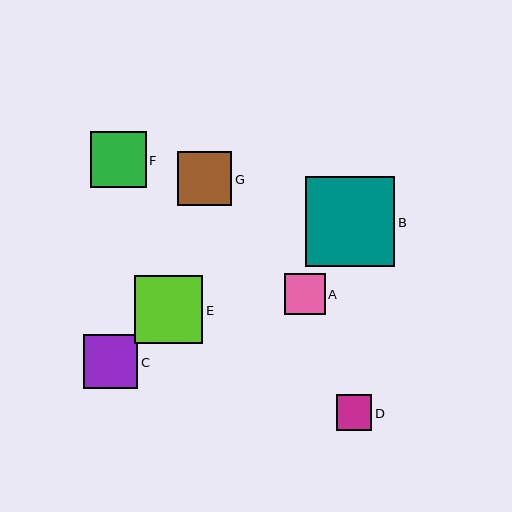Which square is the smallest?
Square D is the smallest with a size of approximately 36 pixels.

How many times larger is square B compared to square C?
Square B is approximately 1.6 times the size of square C.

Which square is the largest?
Square B is the largest with a size of approximately 90 pixels.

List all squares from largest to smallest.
From largest to smallest: B, E, F, C, G, A, D.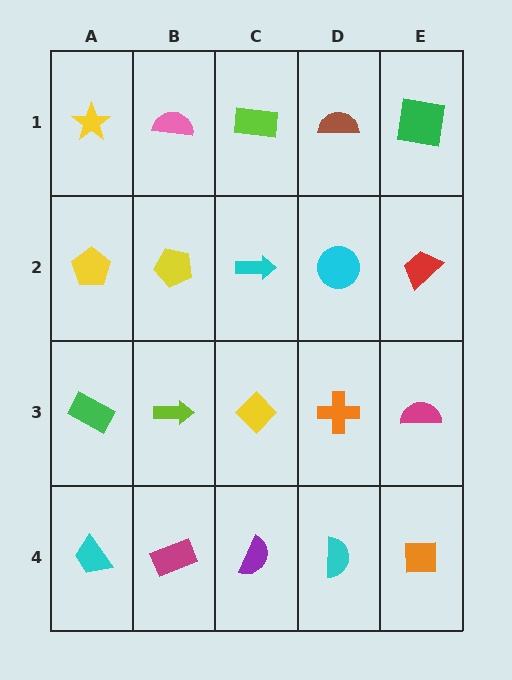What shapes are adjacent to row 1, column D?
A cyan circle (row 2, column D), a lime rectangle (row 1, column C), a green square (row 1, column E).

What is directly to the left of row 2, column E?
A cyan circle.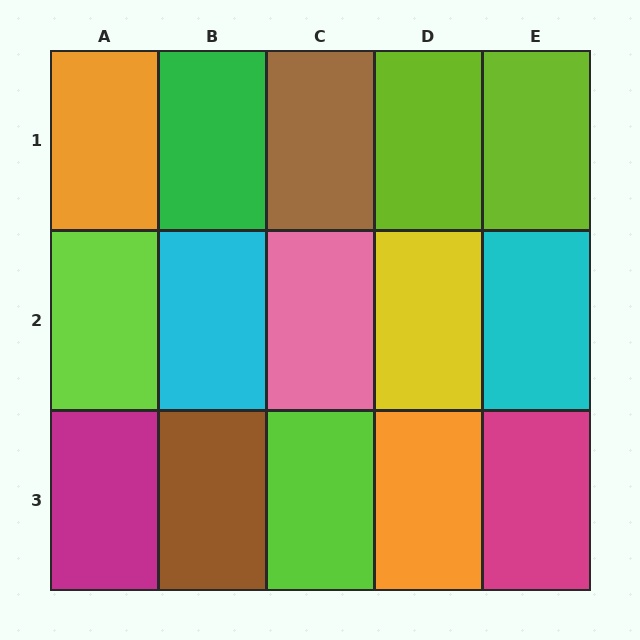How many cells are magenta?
2 cells are magenta.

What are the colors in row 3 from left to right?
Magenta, brown, lime, orange, magenta.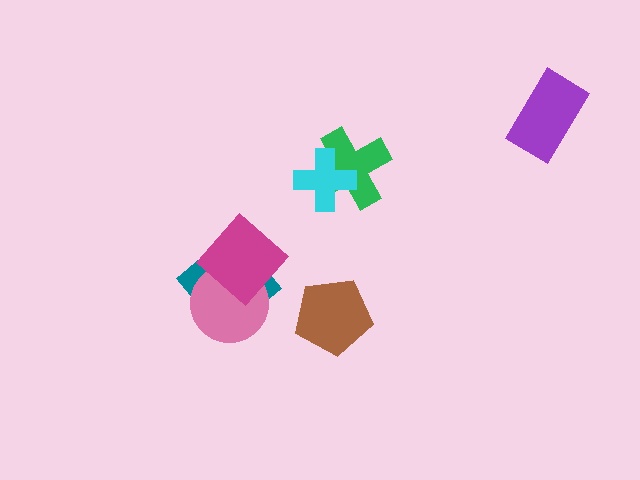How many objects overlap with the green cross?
1 object overlaps with the green cross.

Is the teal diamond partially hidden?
Yes, it is partially covered by another shape.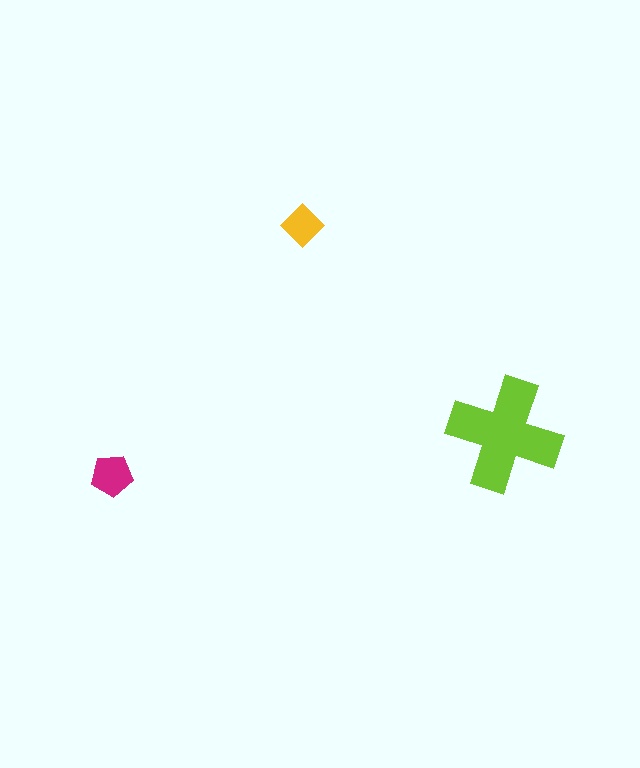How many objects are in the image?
There are 3 objects in the image.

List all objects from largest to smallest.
The lime cross, the magenta pentagon, the yellow diamond.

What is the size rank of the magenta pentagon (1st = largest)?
2nd.